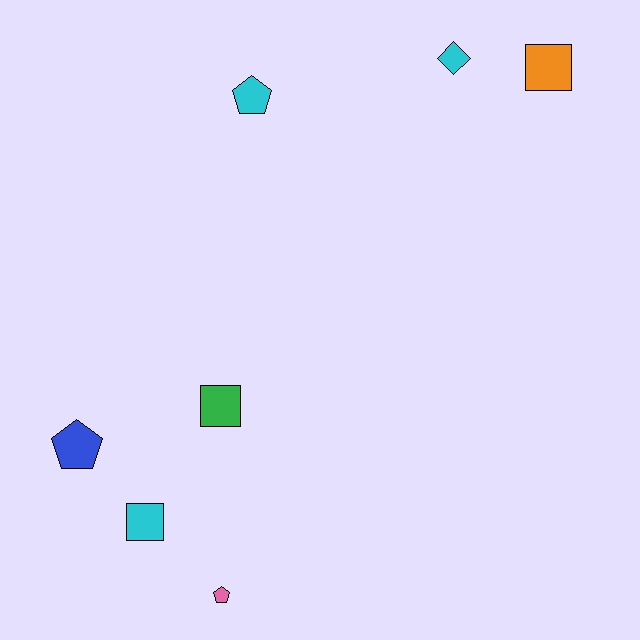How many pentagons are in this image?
There are 3 pentagons.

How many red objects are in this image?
There are no red objects.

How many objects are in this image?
There are 7 objects.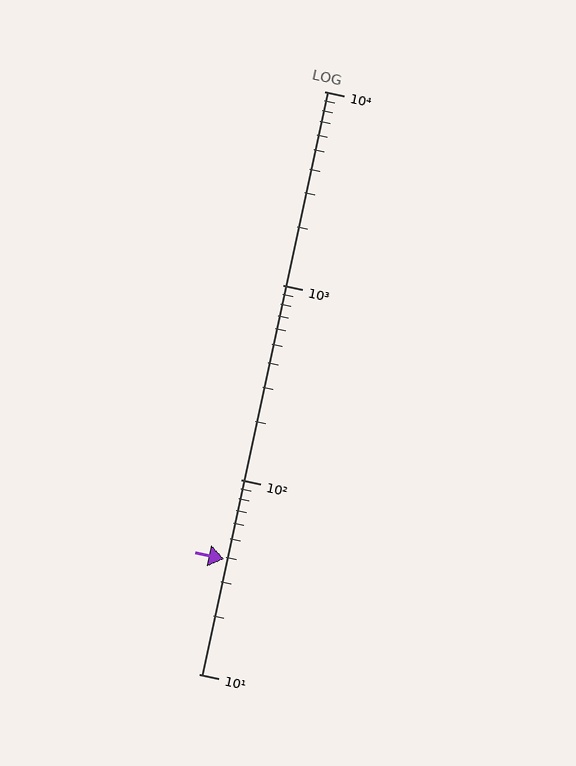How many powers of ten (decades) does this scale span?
The scale spans 3 decades, from 10 to 10000.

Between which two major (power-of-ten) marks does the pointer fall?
The pointer is between 10 and 100.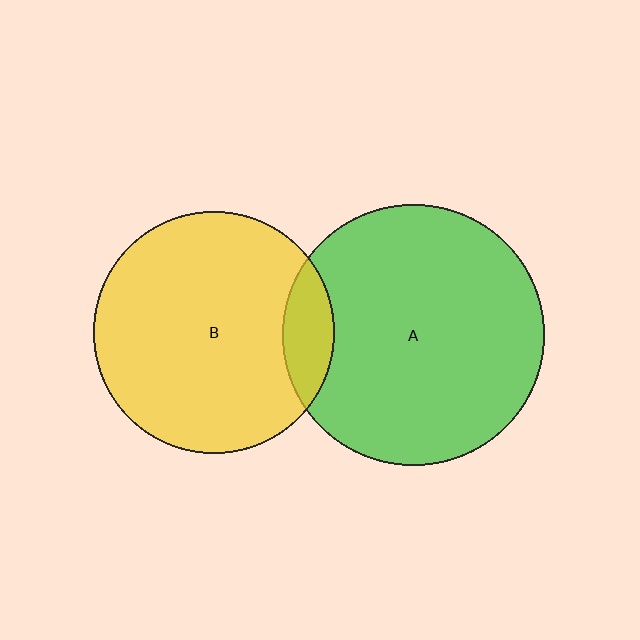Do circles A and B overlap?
Yes.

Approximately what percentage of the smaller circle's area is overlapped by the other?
Approximately 10%.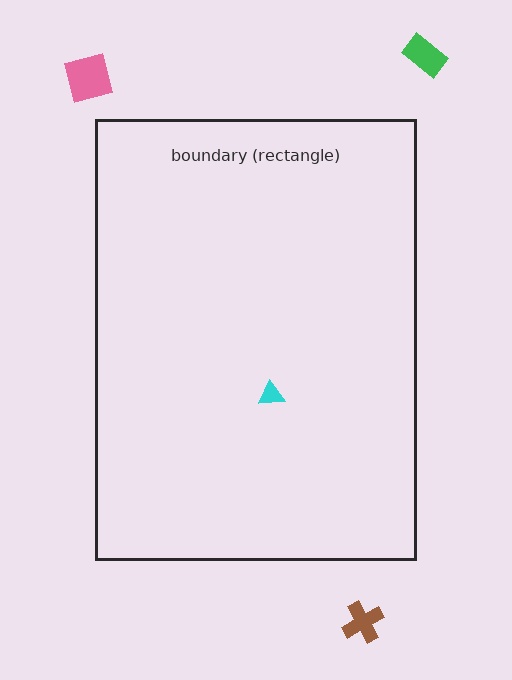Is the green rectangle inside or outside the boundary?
Outside.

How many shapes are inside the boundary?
1 inside, 3 outside.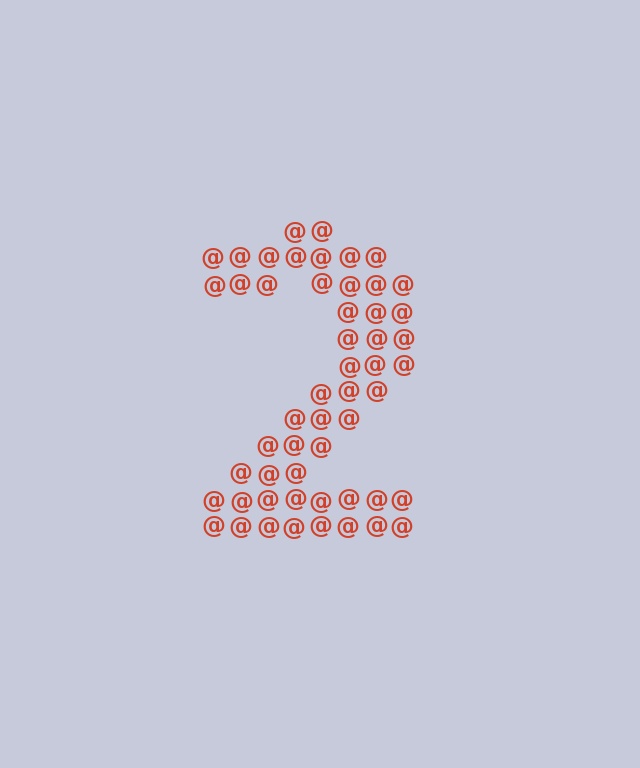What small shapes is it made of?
It is made of small at signs.